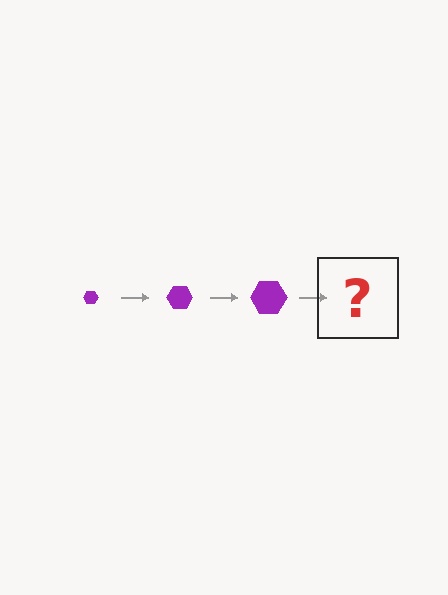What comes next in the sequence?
The next element should be a purple hexagon, larger than the previous one.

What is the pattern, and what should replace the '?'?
The pattern is that the hexagon gets progressively larger each step. The '?' should be a purple hexagon, larger than the previous one.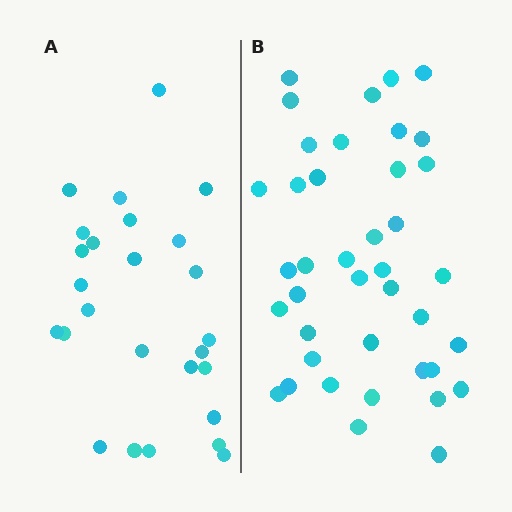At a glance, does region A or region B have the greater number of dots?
Region B (the right region) has more dots.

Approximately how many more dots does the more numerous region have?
Region B has approximately 15 more dots than region A.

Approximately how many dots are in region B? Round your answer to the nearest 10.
About 40 dots.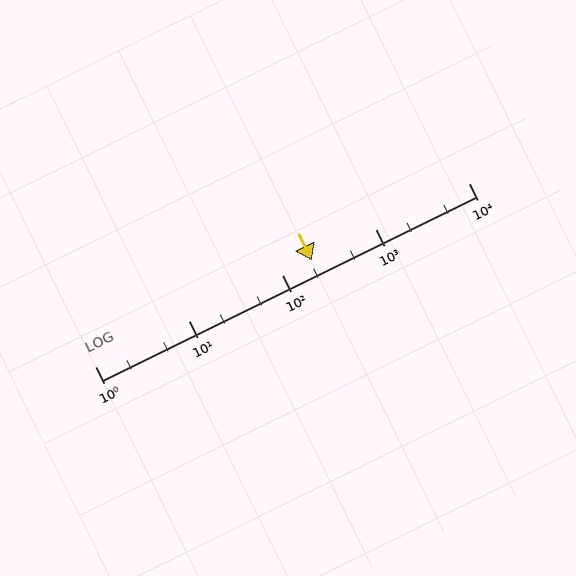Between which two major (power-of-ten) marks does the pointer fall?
The pointer is between 100 and 1000.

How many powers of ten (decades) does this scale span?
The scale spans 4 decades, from 1 to 10000.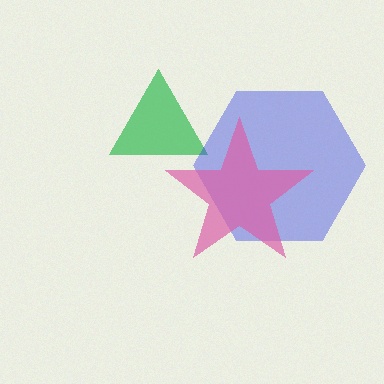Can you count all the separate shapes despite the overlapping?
Yes, there are 3 separate shapes.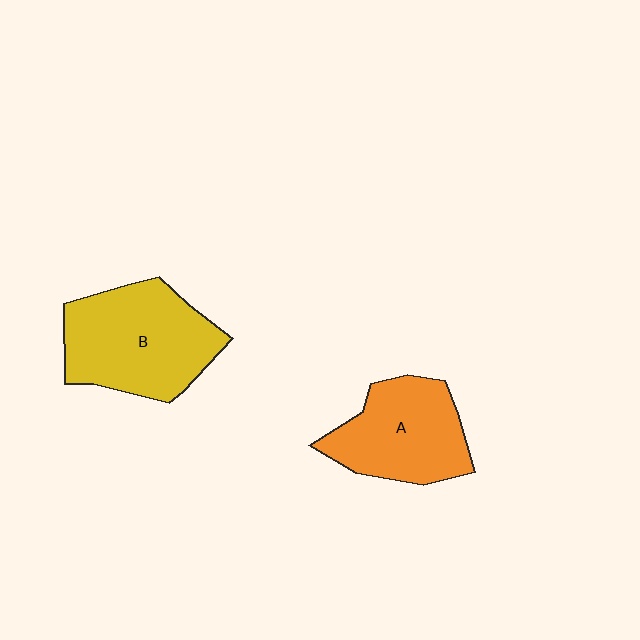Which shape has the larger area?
Shape B (yellow).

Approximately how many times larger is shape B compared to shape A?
Approximately 1.2 times.